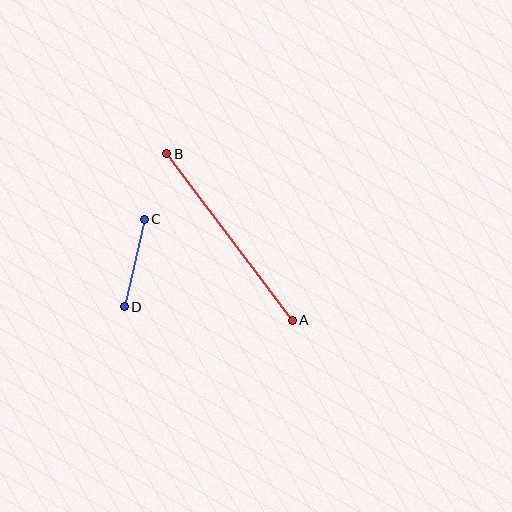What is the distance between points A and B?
The distance is approximately 209 pixels.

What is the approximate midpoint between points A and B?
The midpoint is at approximately (229, 237) pixels.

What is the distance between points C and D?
The distance is approximately 90 pixels.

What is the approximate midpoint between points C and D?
The midpoint is at approximately (134, 263) pixels.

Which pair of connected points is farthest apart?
Points A and B are farthest apart.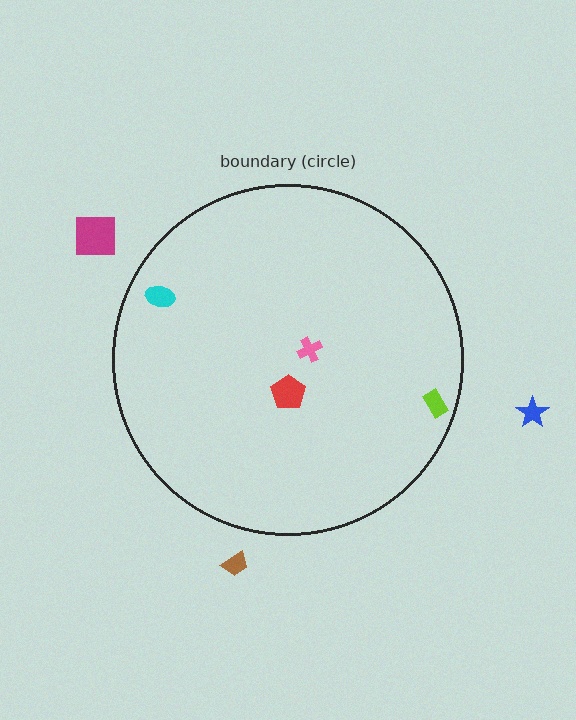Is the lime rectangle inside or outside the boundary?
Inside.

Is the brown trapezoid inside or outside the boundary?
Outside.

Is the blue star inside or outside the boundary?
Outside.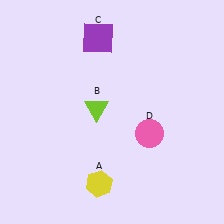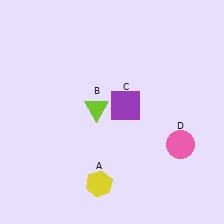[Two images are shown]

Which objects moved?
The objects that moved are: the purple square (C), the pink circle (D).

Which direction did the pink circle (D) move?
The pink circle (D) moved right.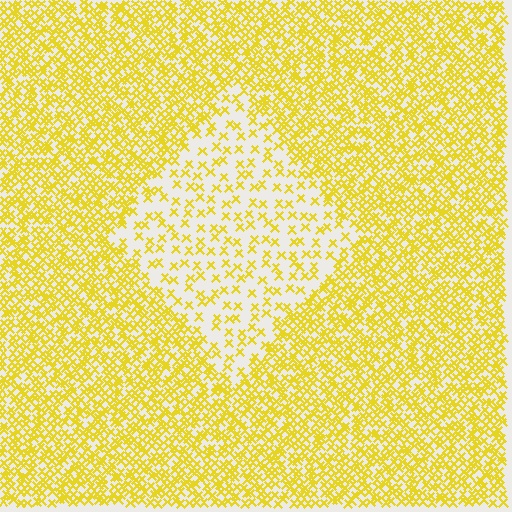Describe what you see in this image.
The image contains small yellow elements arranged at two different densities. A diamond-shaped region is visible where the elements are less densely packed than the surrounding area.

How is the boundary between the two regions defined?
The boundary is defined by a change in element density (approximately 2.8x ratio). All elements are the same color, size, and shape.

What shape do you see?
I see a diamond.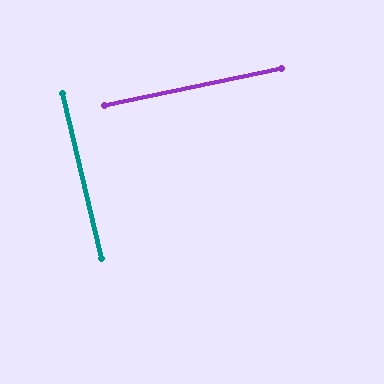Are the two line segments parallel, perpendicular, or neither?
Perpendicular — they meet at approximately 88°.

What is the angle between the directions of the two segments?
Approximately 88 degrees.